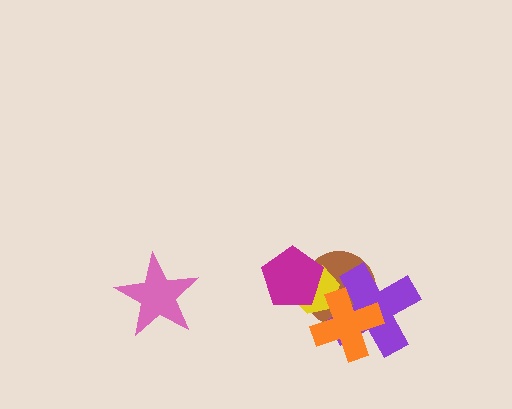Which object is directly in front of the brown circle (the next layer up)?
The yellow hexagon is directly in front of the brown circle.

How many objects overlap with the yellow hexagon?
4 objects overlap with the yellow hexagon.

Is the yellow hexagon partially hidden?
Yes, it is partially covered by another shape.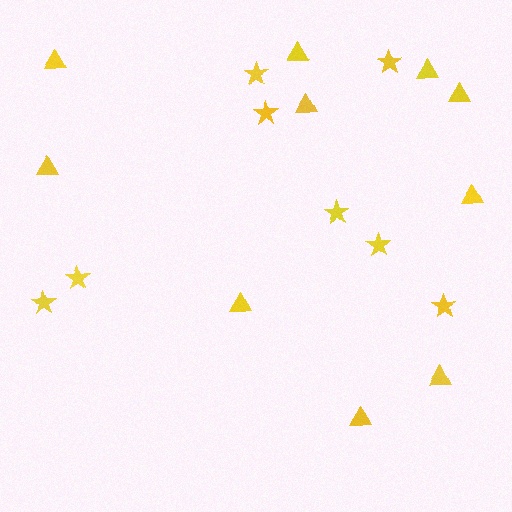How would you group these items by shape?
There are 2 groups: one group of stars (8) and one group of triangles (10).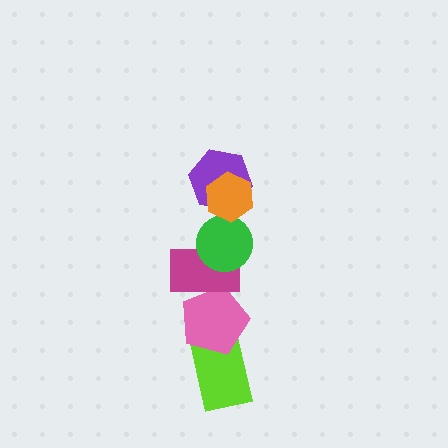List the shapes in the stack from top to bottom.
From top to bottom: the orange hexagon, the purple hexagon, the green circle, the magenta rectangle, the pink pentagon, the lime rectangle.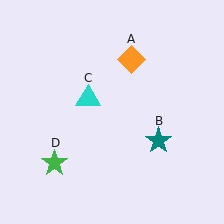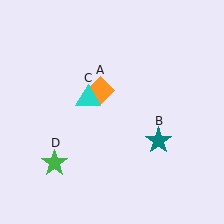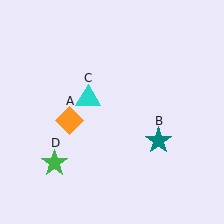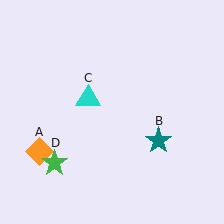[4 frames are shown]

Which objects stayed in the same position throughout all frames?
Teal star (object B) and cyan triangle (object C) and green star (object D) remained stationary.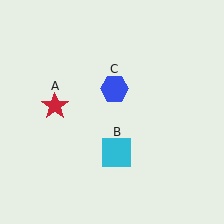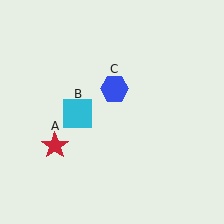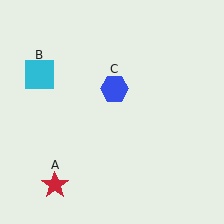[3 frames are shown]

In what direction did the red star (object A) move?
The red star (object A) moved down.